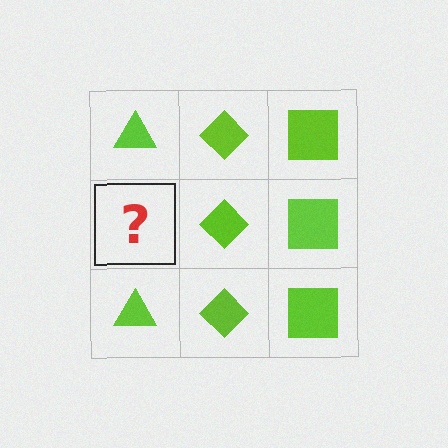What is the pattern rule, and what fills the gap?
The rule is that each column has a consistent shape. The gap should be filled with a lime triangle.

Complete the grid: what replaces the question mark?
The question mark should be replaced with a lime triangle.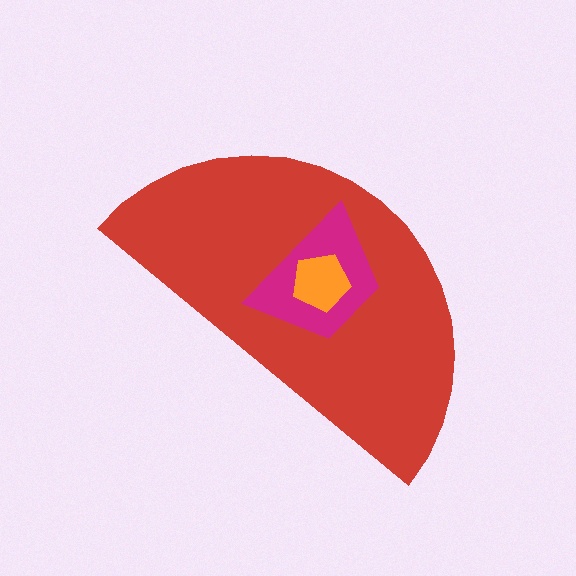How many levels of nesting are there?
3.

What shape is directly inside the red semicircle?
The magenta trapezoid.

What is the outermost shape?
The red semicircle.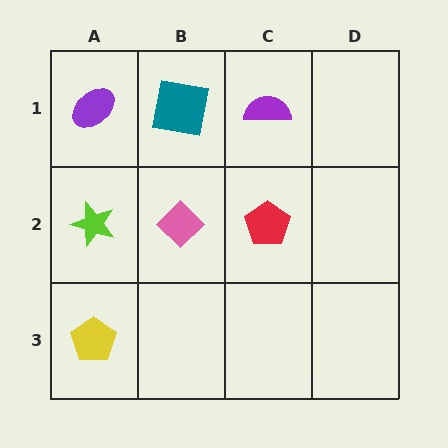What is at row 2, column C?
A red pentagon.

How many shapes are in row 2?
3 shapes.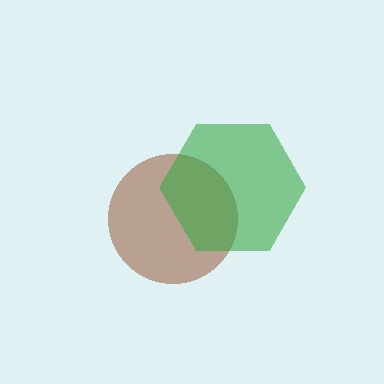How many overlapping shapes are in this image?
There are 2 overlapping shapes in the image.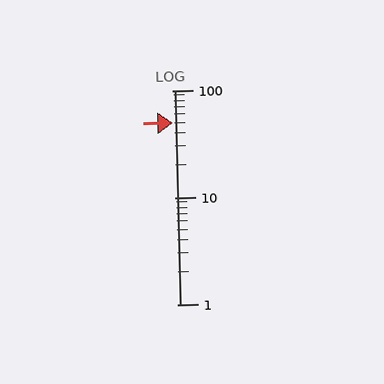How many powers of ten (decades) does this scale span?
The scale spans 2 decades, from 1 to 100.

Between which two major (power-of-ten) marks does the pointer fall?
The pointer is between 10 and 100.